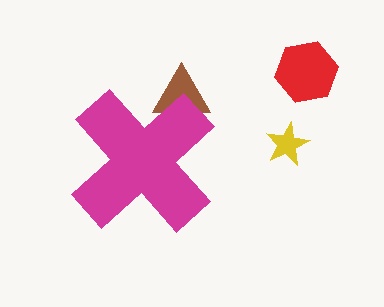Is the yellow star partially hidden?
No, the yellow star is fully visible.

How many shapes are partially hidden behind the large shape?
1 shape is partially hidden.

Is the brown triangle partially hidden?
Yes, the brown triangle is partially hidden behind the magenta cross.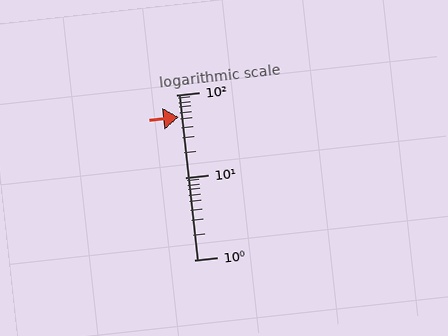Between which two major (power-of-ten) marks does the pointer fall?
The pointer is between 10 and 100.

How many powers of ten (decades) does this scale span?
The scale spans 2 decades, from 1 to 100.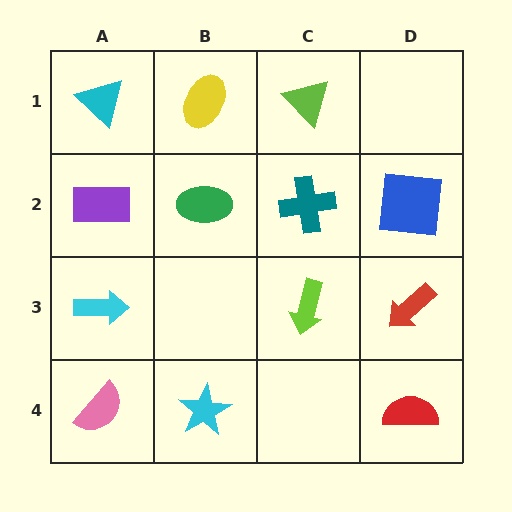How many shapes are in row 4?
3 shapes.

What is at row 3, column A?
A cyan arrow.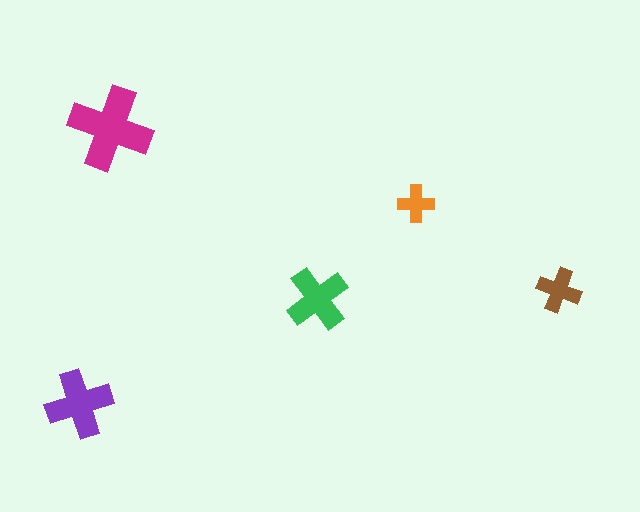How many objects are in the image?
There are 5 objects in the image.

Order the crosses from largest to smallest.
the magenta one, the purple one, the green one, the brown one, the orange one.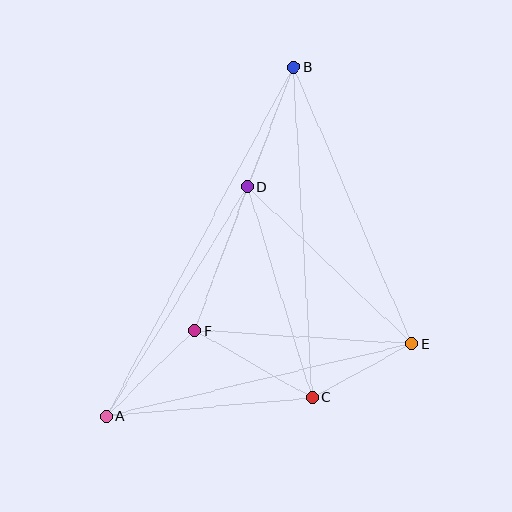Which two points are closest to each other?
Points C and E are closest to each other.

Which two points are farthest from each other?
Points A and B are farthest from each other.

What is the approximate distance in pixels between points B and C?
The distance between B and C is approximately 331 pixels.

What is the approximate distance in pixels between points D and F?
The distance between D and F is approximately 153 pixels.